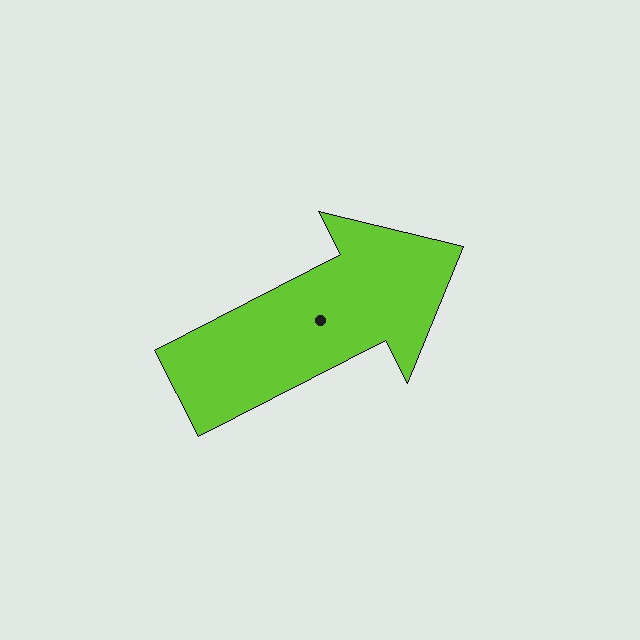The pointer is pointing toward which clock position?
Roughly 2 o'clock.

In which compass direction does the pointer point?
Northeast.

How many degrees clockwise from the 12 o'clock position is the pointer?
Approximately 63 degrees.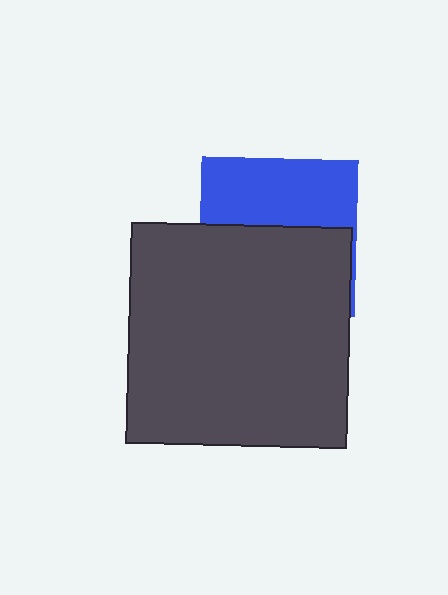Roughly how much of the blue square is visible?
A small part of it is visible (roughly 44%).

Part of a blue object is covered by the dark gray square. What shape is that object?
It is a square.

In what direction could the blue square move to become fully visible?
The blue square could move up. That would shift it out from behind the dark gray square entirely.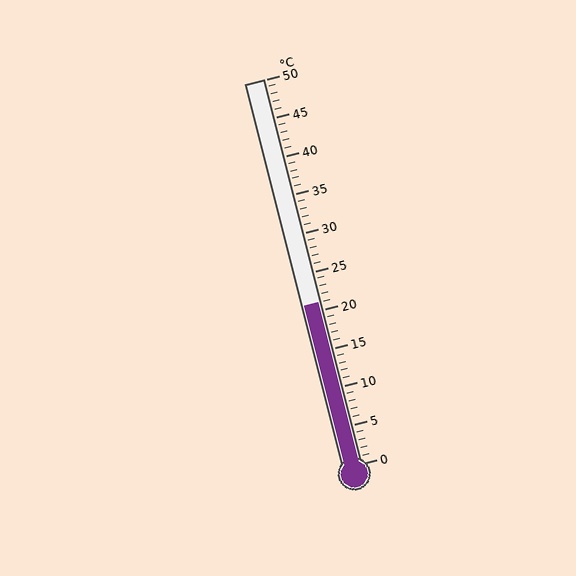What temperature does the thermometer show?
The thermometer shows approximately 21°C.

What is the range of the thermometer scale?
The thermometer scale ranges from 0°C to 50°C.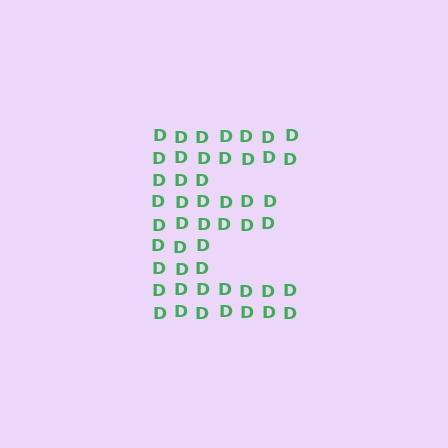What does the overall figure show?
The overall figure shows the letter E.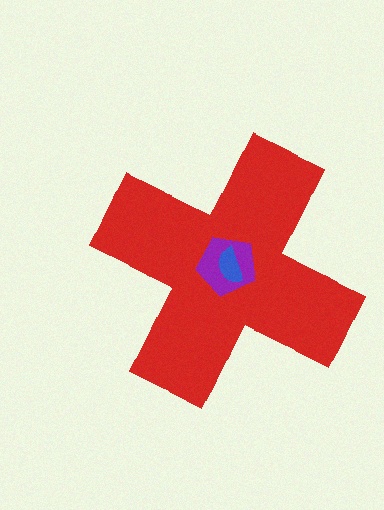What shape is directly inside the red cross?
The purple pentagon.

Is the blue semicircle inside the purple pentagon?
Yes.